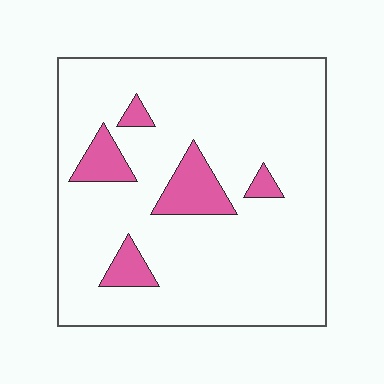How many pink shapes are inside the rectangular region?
5.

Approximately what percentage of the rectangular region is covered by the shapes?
Approximately 10%.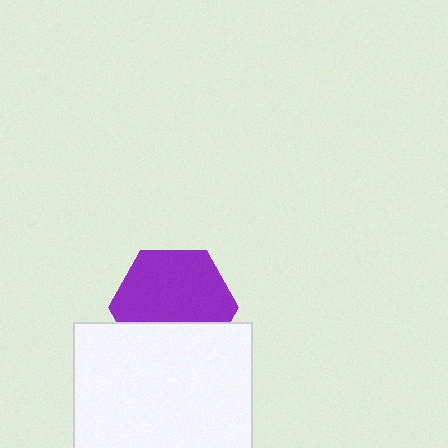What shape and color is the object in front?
The object in front is a white square.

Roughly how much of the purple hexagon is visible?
Most of it is visible (roughly 66%).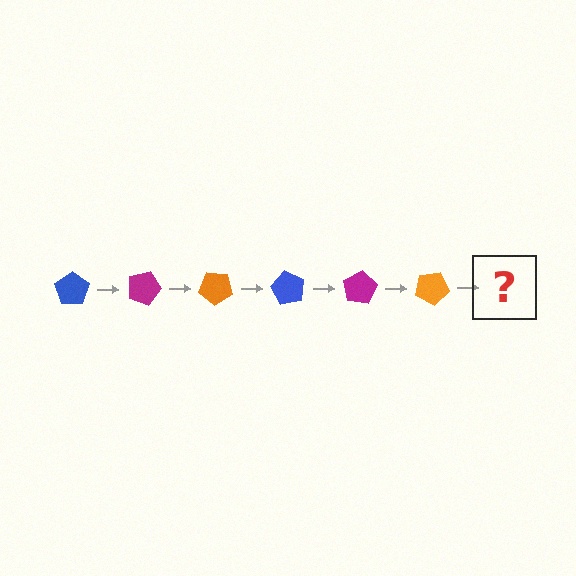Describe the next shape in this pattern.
It should be a blue pentagon, rotated 120 degrees from the start.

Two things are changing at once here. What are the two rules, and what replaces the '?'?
The two rules are that it rotates 20 degrees each step and the color cycles through blue, magenta, and orange. The '?' should be a blue pentagon, rotated 120 degrees from the start.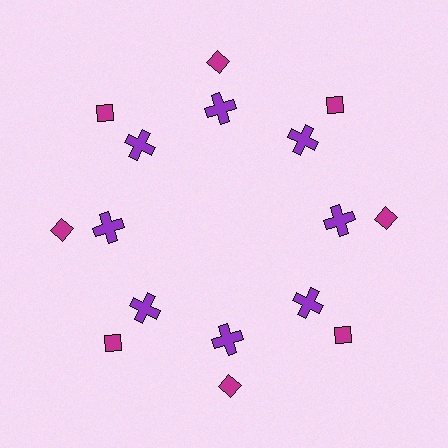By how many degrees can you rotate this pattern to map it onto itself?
The pattern maps onto itself every 45 degrees of rotation.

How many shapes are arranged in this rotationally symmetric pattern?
There are 16 shapes, arranged in 8 groups of 2.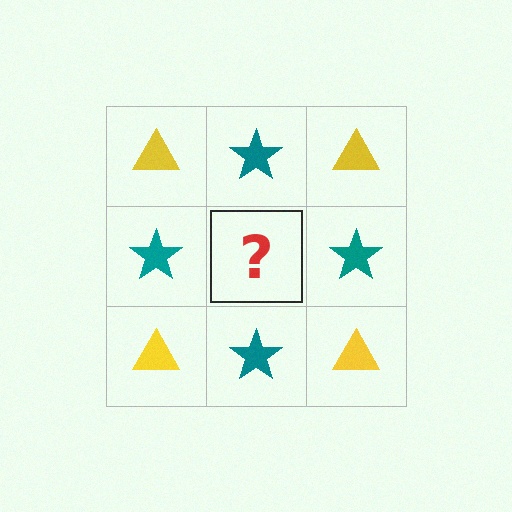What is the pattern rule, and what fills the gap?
The rule is that it alternates yellow triangle and teal star in a checkerboard pattern. The gap should be filled with a yellow triangle.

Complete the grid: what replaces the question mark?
The question mark should be replaced with a yellow triangle.